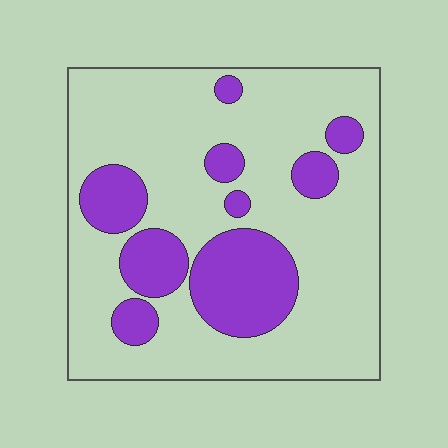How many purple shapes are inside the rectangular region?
9.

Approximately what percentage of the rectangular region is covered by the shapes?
Approximately 25%.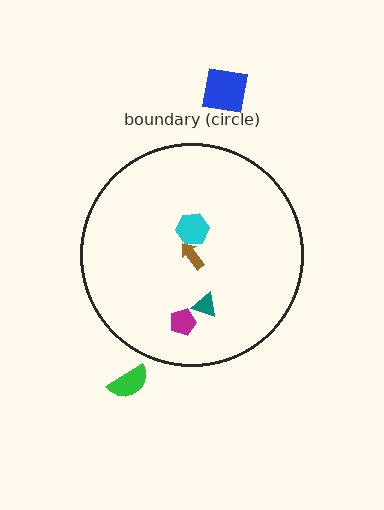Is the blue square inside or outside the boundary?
Outside.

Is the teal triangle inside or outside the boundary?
Inside.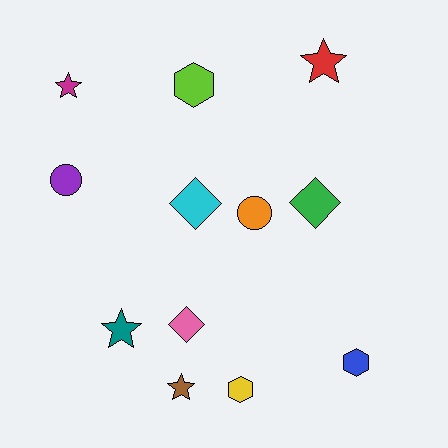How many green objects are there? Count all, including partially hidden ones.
There is 1 green object.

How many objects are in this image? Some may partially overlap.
There are 12 objects.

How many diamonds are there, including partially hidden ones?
There are 3 diamonds.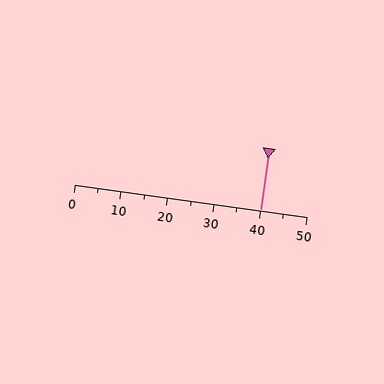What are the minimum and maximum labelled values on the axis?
The axis runs from 0 to 50.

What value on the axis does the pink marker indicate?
The marker indicates approximately 40.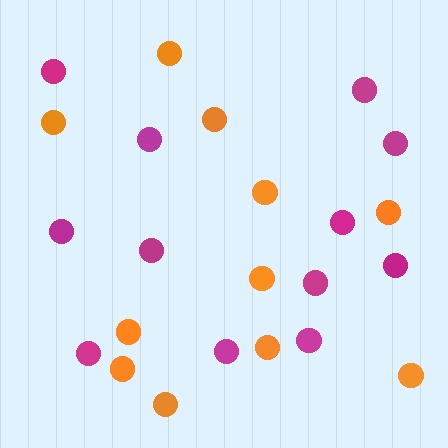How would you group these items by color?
There are 2 groups: one group of magenta circles (12) and one group of orange circles (11).